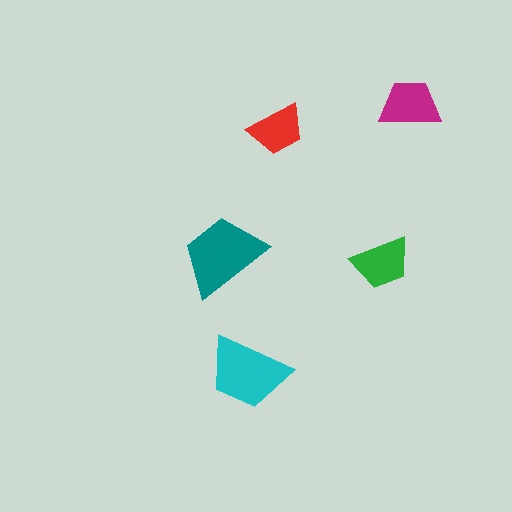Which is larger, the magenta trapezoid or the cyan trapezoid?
The cyan one.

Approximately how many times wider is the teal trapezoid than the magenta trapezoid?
About 1.5 times wider.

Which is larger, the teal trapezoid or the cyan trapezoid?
The teal one.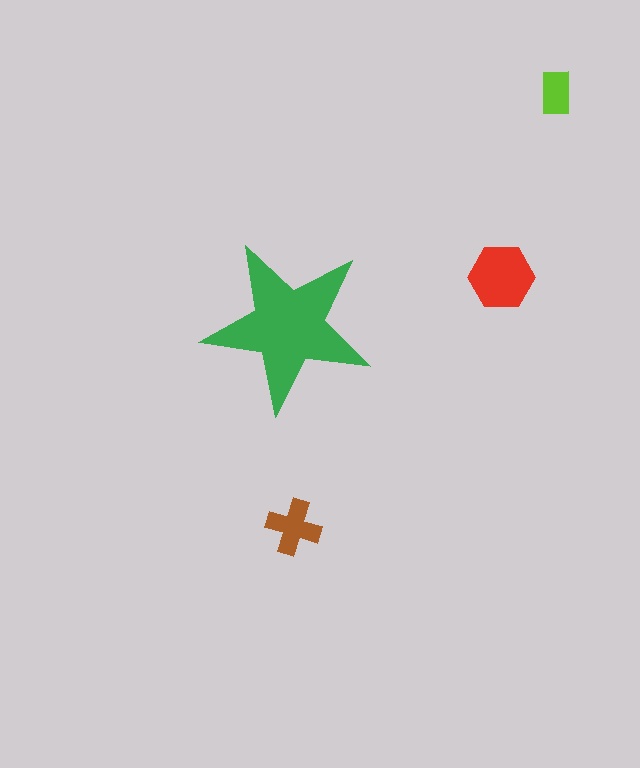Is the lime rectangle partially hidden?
No, the lime rectangle is fully visible.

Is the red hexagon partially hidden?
No, the red hexagon is fully visible.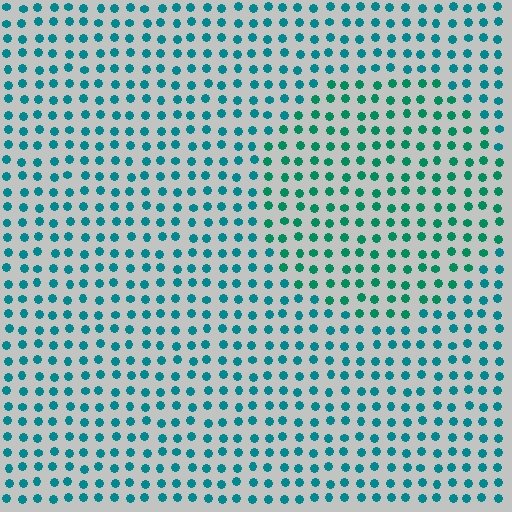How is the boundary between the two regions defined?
The boundary is defined purely by a slight shift in hue (about 24 degrees). Spacing, size, and orientation are identical on both sides.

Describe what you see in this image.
The image is filled with small teal elements in a uniform arrangement. A circle-shaped region is visible where the elements are tinted to a slightly different hue, forming a subtle color boundary.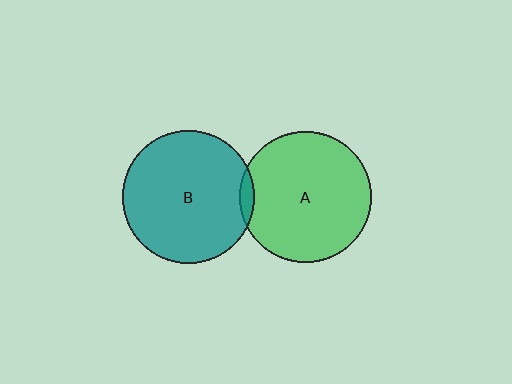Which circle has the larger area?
Circle B (teal).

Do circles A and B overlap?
Yes.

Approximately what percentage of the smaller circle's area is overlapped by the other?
Approximately 5%.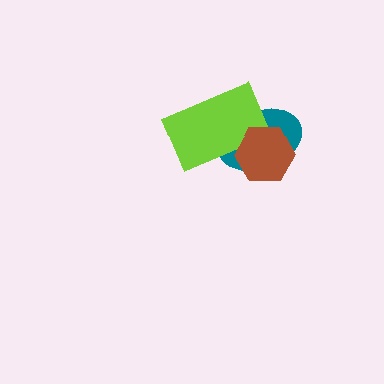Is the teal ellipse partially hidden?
Yes, it is partially covered by another shape.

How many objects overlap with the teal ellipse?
2 objects overlap with the teal ellipse.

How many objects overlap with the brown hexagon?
2 objects overlap with the brown hexagon.